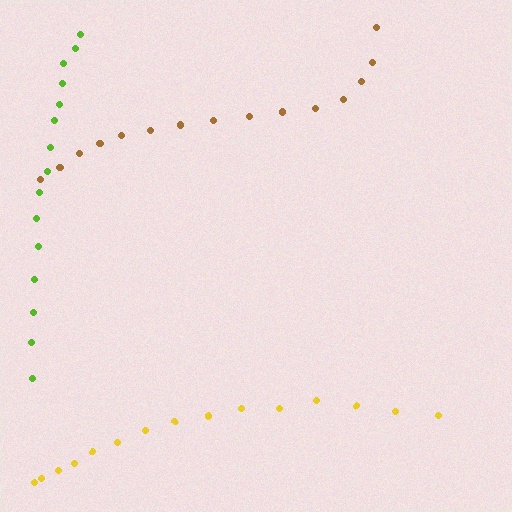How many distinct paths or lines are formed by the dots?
There are 3 distinct paths.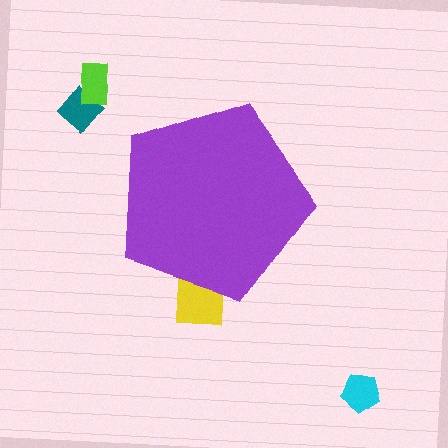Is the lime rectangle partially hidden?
No, the lime rectangle is fully visible.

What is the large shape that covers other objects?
A purple pentagon.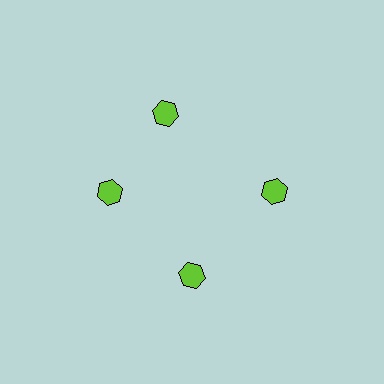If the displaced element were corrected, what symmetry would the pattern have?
It would have 4-fold rotational symmetry — the pattern would map onto itself every 90 degrees.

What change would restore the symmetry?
The symmetry would be restored by rotating it back into even spacing with its neighbors so that all 4 hexagons sit at equal angles and equal distance from the center.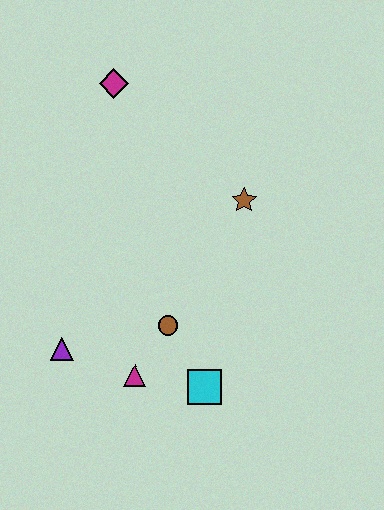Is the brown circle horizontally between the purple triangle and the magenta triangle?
No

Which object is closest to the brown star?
The brown circle is closest to the brown star.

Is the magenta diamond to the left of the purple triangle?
No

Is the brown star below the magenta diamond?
Yes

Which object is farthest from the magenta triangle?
The magenta diamond is farthest from the magenta triangle.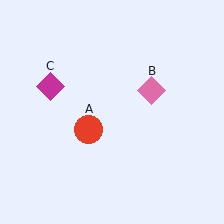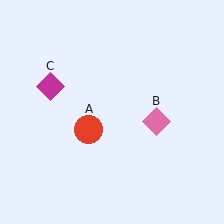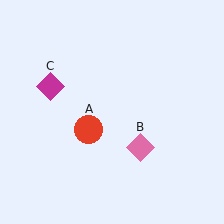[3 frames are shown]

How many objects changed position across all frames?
1 object changed position: pink diamond (object B).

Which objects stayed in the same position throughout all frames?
Red circle (object A) and magenta diamond (object C) remained stationary.